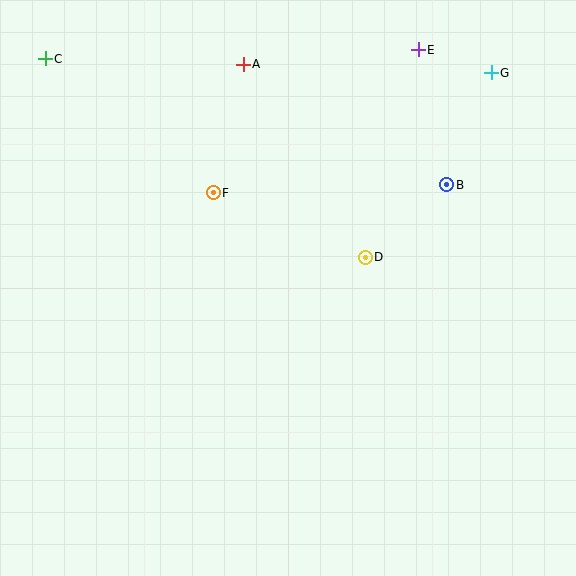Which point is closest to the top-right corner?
Point G is closest to the top-right corner.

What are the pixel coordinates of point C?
Point C is at (45, 59).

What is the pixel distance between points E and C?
The distance between E and C is 373 pixels.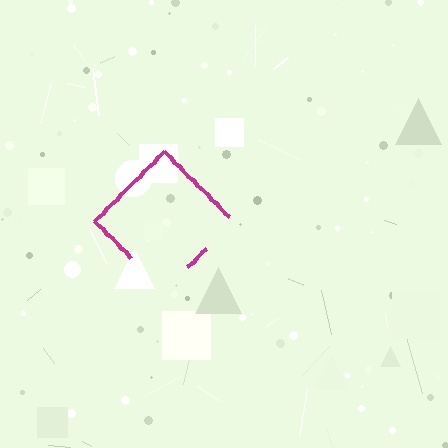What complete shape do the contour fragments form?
The contour fragments form a diamond.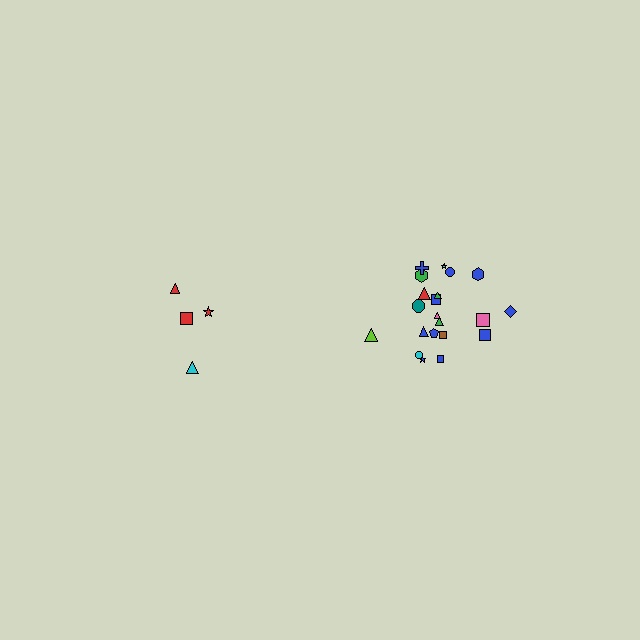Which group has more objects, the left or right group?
The right group.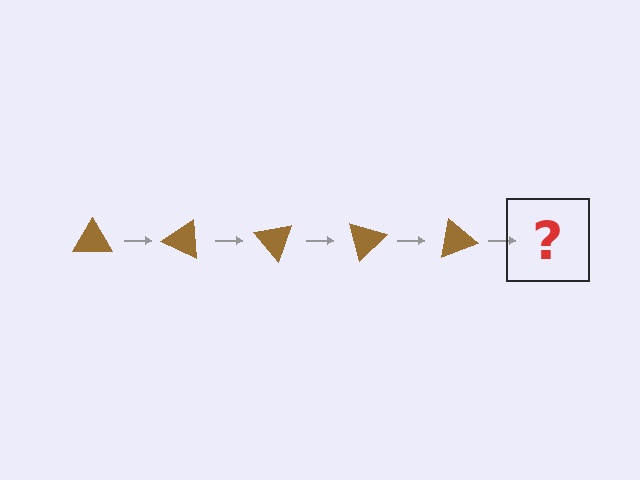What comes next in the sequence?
The next element should be a brown triangle rotated 125 degrees.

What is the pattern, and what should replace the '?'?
The pattern is that the triangle rotates 25 degrees each step. The '?' should be a brown triangle rotated 125 degrees.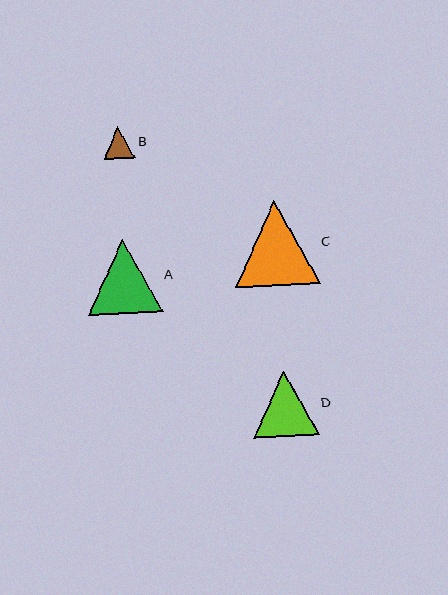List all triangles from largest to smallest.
From largest to smallest: C, A, D, B.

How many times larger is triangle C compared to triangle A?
Triangle C is approximately 1.1 times the size of triangle A.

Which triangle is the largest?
Triangle C is the largest with a size of approximately 85 pixels.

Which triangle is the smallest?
Triangle B is the smallest with a size of approximately 32 pixels.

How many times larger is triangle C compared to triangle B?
Triangle C is approximately 2.7 times the size of triangle B.